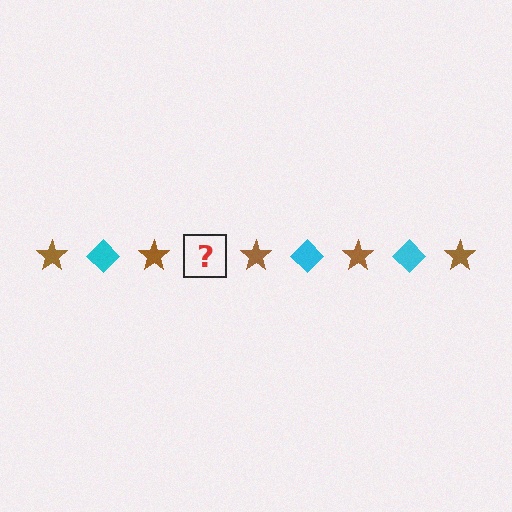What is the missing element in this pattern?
The missing element is a cyan diamond.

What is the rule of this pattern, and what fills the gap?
The rule is that the pattern alternates between brown star and cyan diamond. The gap should be filled with a cyan diamond.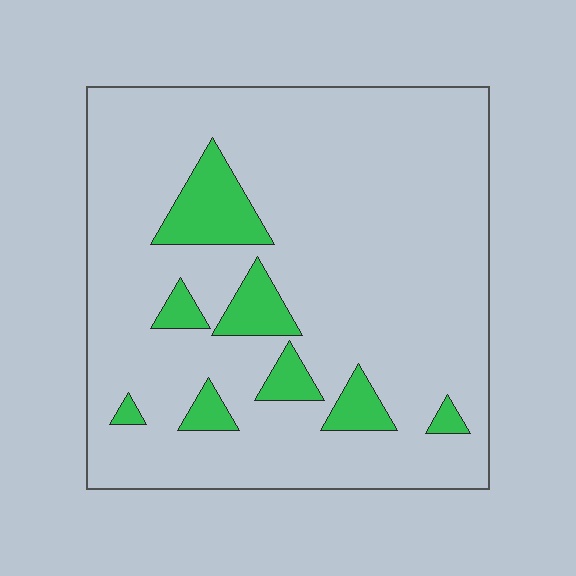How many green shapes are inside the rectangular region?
8.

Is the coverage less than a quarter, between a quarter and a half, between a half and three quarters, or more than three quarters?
Less than a quarter.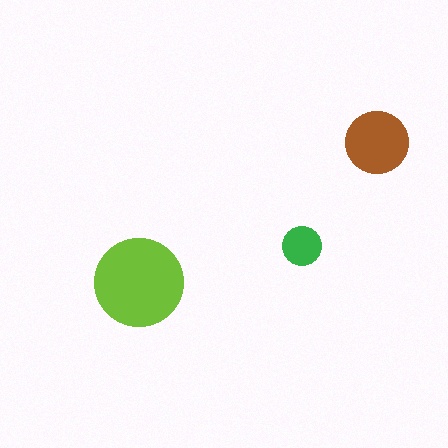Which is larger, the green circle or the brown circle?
The brown one.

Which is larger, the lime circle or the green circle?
The lime one.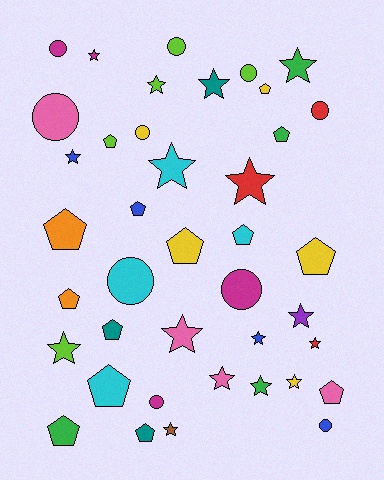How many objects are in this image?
There are 40 objects.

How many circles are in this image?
There are 10 circles.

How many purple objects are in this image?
There is 1 purple object.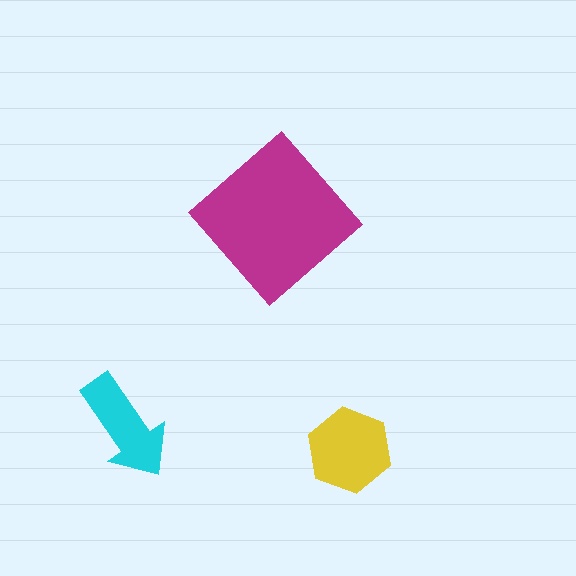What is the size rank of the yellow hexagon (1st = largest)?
2nd.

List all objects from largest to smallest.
The magenta diamond, the yellow hexagon, the cyan arrow.